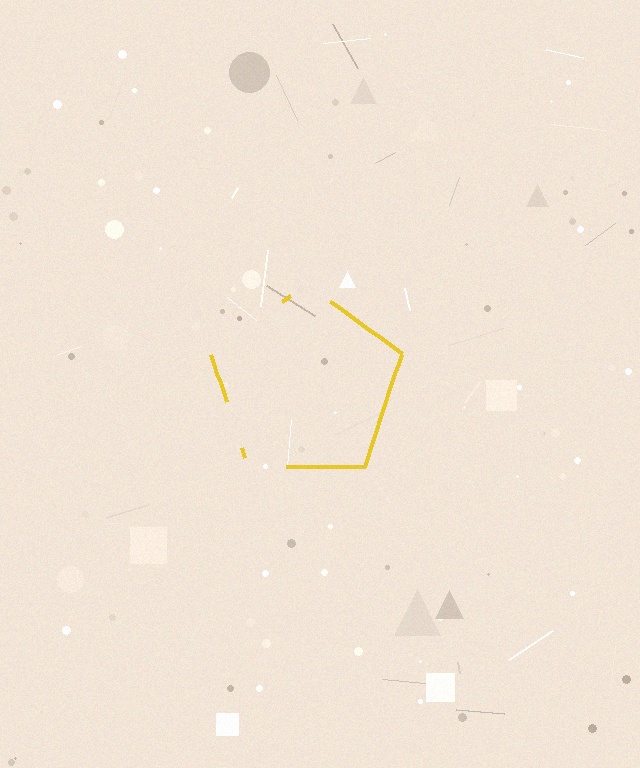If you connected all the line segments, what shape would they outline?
They would outline a pentagon.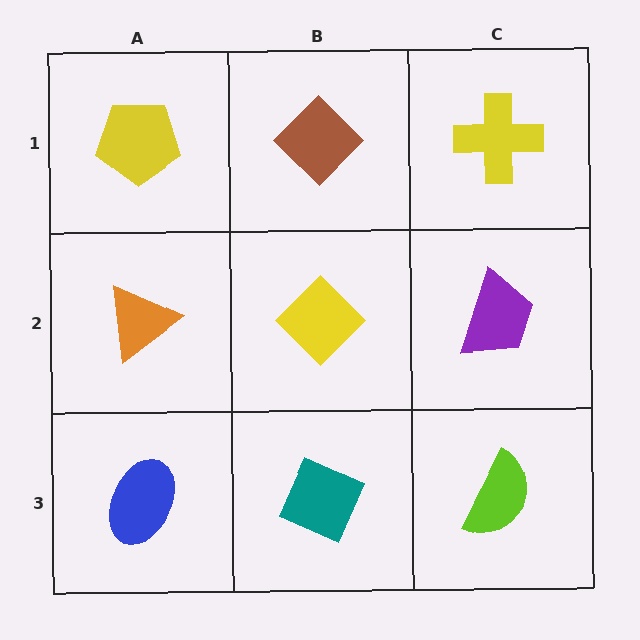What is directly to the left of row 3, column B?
A blue ellipse.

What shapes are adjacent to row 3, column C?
A purple trapezoid (row 2, column C), a teal diamond (row 3, column B).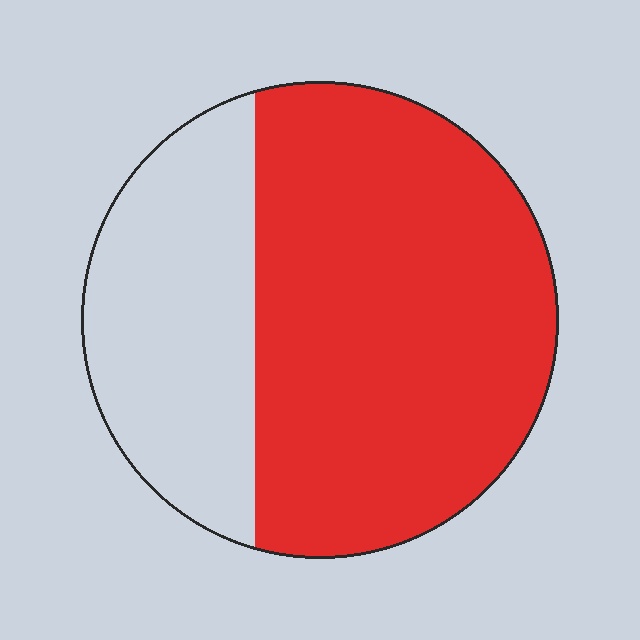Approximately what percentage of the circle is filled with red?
Approximately 65%.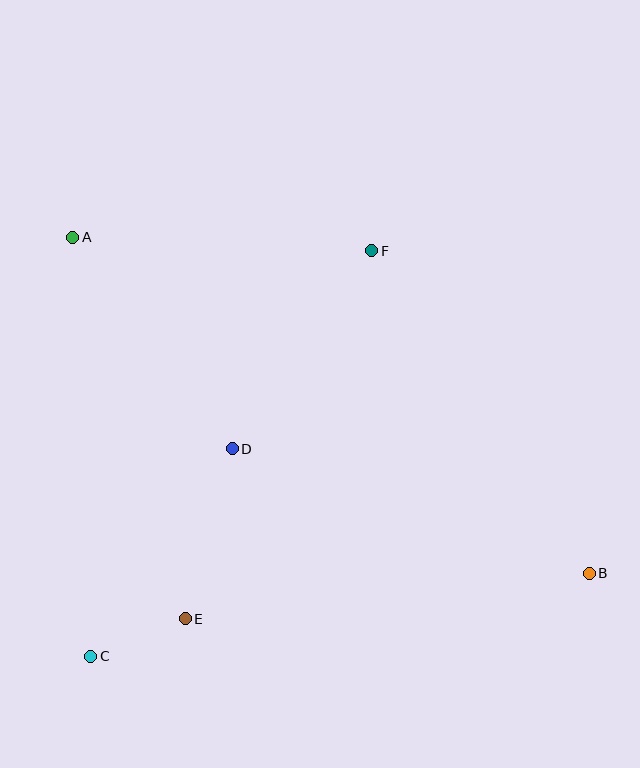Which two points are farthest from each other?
Points A and B are farthest from each other.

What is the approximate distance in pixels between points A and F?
The distance between A and F is approximately 300 pixels.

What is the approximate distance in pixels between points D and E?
The distance between D and E is approximately 177 pixels.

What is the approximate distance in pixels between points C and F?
The distance between C and F is approximately 493 pixels.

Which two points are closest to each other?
Points C and E are closest to each other.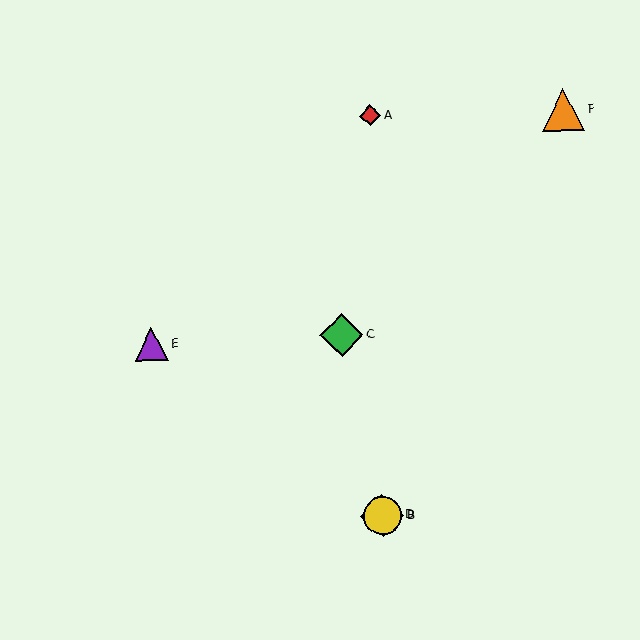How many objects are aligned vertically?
3 objects (A, B, D) are aligned vertically.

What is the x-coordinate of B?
Object B is at x≈382.